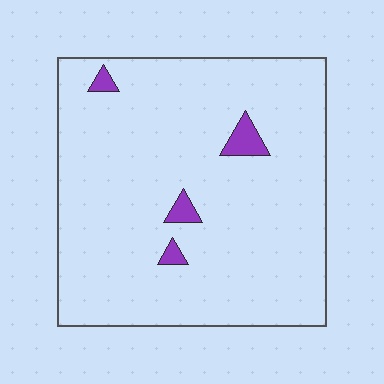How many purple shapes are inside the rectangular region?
4.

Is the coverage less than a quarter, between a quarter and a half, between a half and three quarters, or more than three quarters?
Less than a quarter.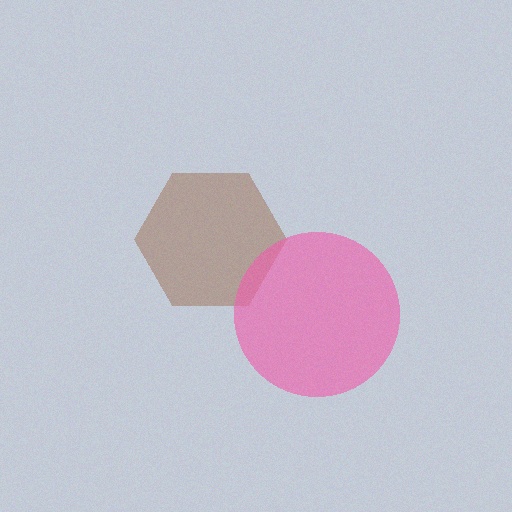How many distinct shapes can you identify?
There are 2 distinct shapes: a brown hexagon, a pink circle.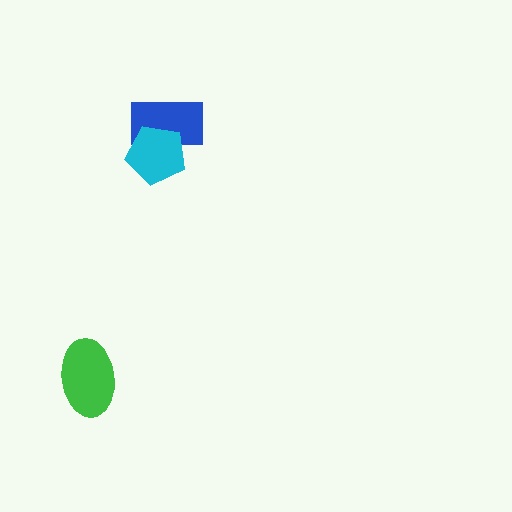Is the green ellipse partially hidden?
No, no other shape covers it.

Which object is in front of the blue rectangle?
The cyan pentagon is in front of the blue rectangle.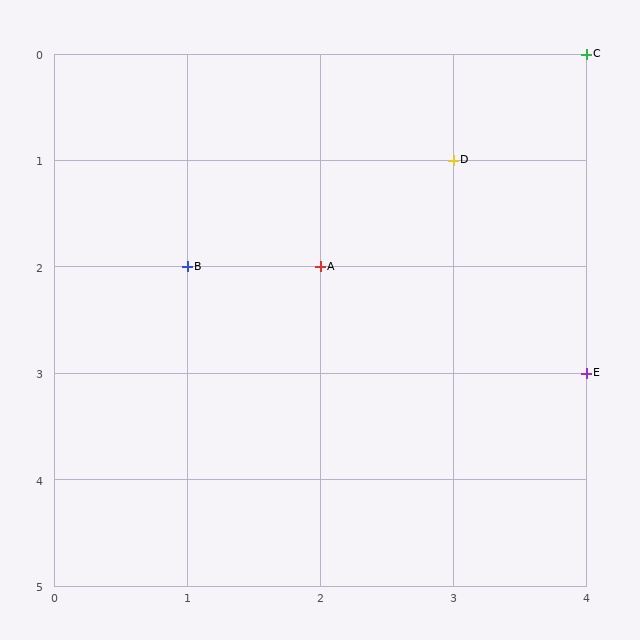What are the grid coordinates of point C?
Point C is at grid coordinates (4, 0).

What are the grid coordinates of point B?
Point B is at grid coordinates (1, 2).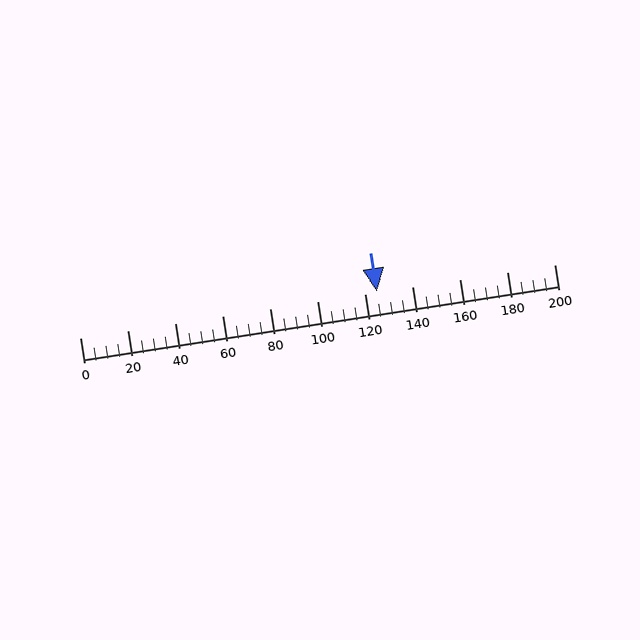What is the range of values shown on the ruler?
The ruler shows values from 0 to 200.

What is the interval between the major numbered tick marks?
The major tick marks are spaced 20 units apart.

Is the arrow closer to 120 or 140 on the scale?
The arrow is closer to 120.